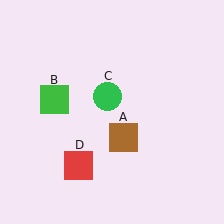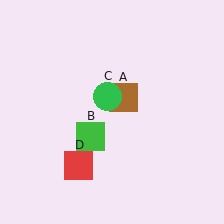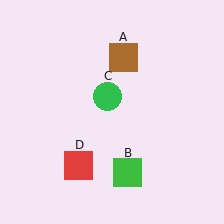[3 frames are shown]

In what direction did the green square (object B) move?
The green square (object B) moved down and to the right.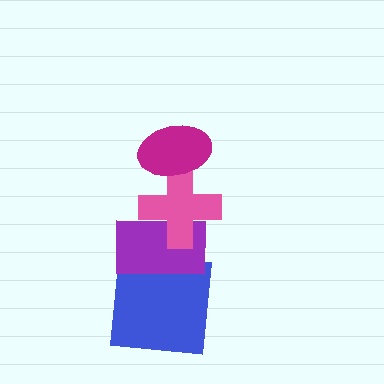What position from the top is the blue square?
The blue square is 4th from the top.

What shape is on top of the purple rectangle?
The pink cross is on top of the purple rectangle.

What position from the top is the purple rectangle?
The purple rectangle is 3rd from the top.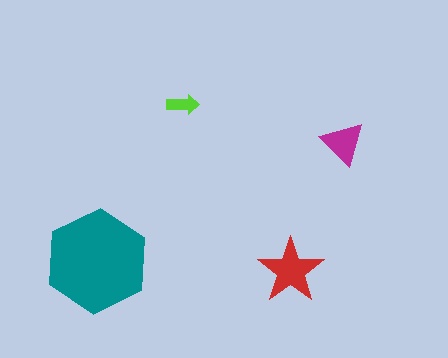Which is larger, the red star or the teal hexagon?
The teal hexagon.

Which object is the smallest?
The lime arrow.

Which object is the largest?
The teal hexagon.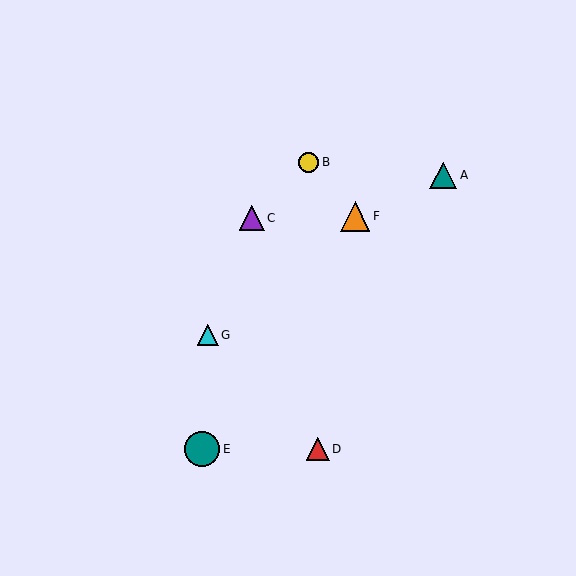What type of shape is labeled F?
Shape F is an orange triangle.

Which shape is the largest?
The teal circle (labeled E) is the largest.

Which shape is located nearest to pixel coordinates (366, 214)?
The orange triangle (labeled F) at (355, 216) is nearest to that location.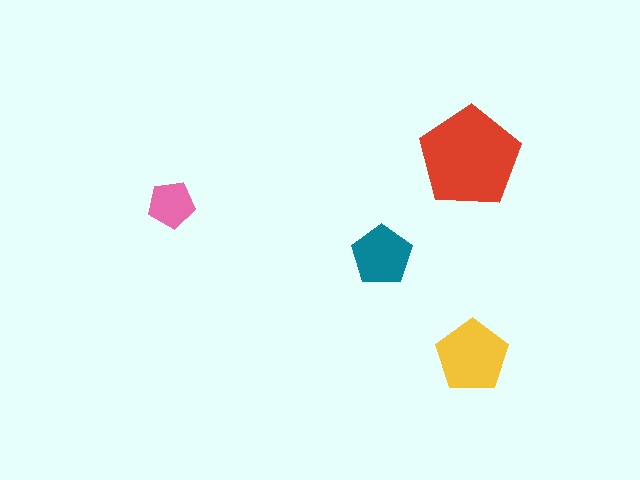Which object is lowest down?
The yellow pentagon is bottommost.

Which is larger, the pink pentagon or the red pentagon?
The red one.